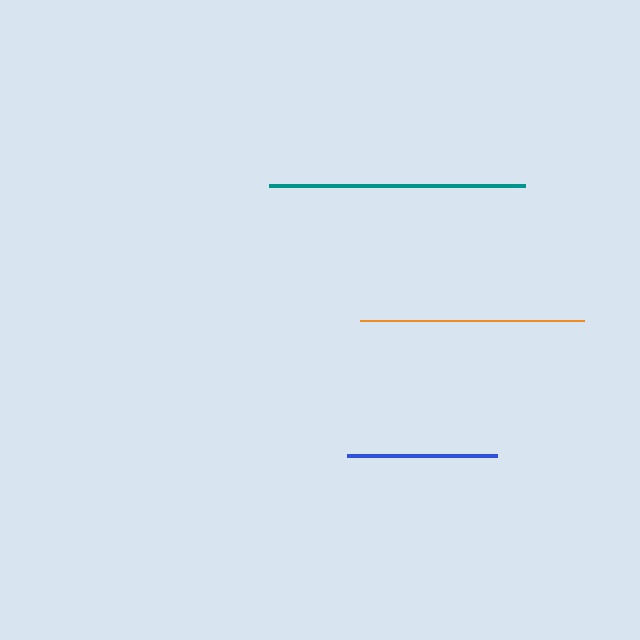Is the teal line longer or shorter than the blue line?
The teal line is longer than the blue line.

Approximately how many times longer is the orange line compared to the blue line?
The orange line is approximately 1.5 times the length of the blue line.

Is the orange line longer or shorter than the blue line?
The orange line is longer than the blue line.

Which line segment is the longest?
The teal line is the longest at approximately 256 pixels.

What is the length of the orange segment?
The orange segment is approximately 224 pixels long.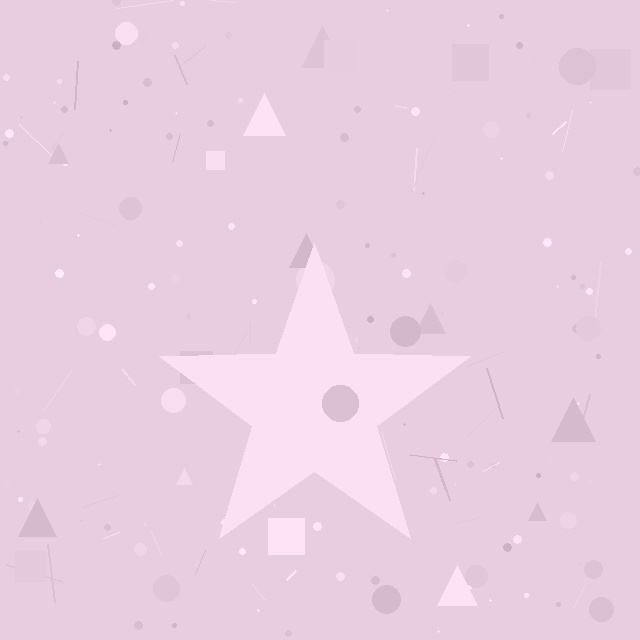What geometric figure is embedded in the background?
A star is embedded in the background.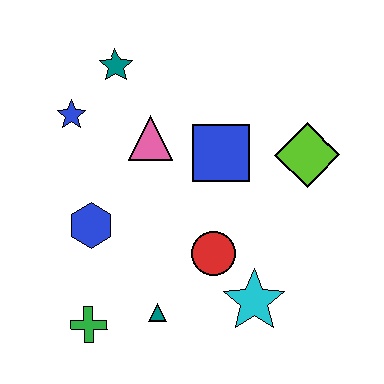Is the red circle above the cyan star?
Yes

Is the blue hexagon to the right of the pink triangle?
No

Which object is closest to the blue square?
The pink triangle is closest to the blue square.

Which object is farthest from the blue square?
The green cross is farthest from the blue square.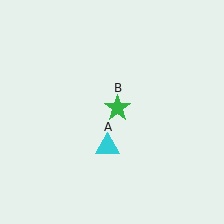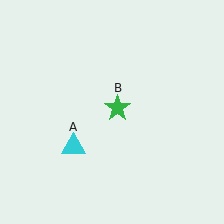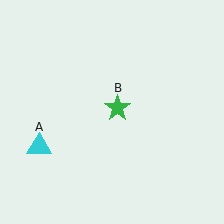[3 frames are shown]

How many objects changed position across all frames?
1 object changed position: cyan triangle (object A).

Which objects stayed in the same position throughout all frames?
Green star (object B) remained stationary.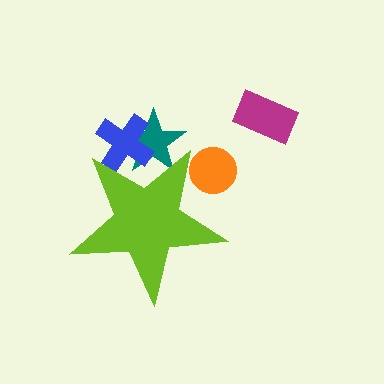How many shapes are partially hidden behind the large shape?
3 shapes are partially hidden.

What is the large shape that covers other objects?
A lime star.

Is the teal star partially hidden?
Yes, the teal star is partially hidden behind the lime star.